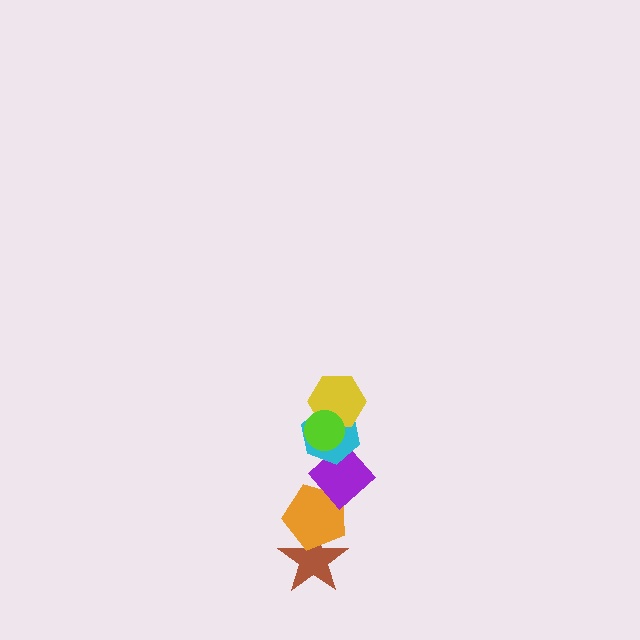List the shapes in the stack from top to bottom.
From top to bottom: the lime circle, the yellow hexagon, the cyan hexagon, the purple diamond, the orange pentagon, the brown star.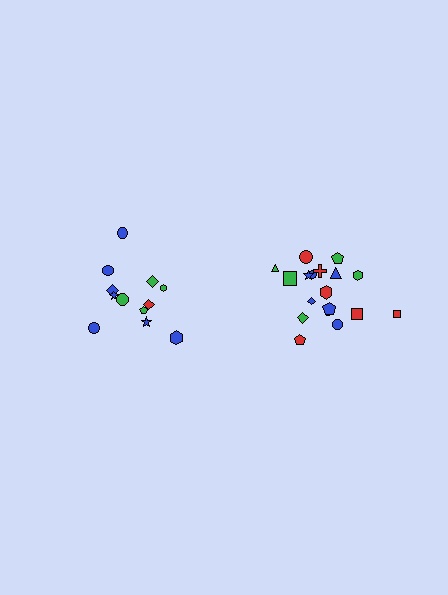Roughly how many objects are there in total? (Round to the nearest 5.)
Roughly 30 objects in total.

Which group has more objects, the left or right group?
The right group.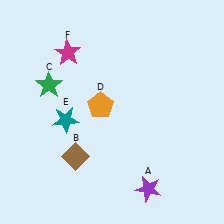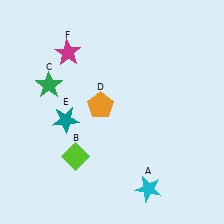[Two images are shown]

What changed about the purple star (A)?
In Image 1, A is purple. In Image 2, it changed to cyan.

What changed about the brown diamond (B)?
In Image 1, B is brown. In Image 2, it changed to lime.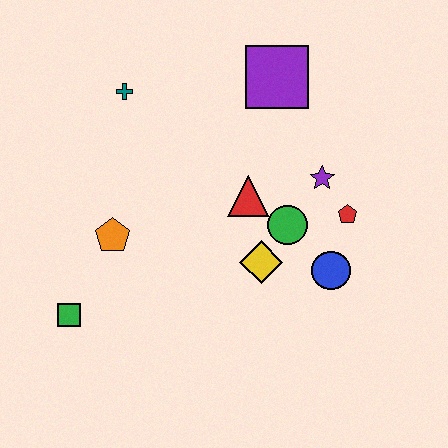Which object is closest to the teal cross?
The orange pentagon is closest to the teal cross.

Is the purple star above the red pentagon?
Yes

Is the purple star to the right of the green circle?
Yes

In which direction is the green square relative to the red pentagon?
The green square is to the left of the red pentagon.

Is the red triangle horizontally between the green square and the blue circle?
Yes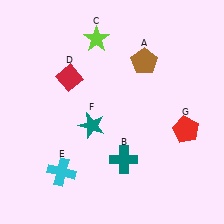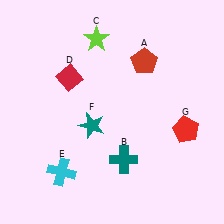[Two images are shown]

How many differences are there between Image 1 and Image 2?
There is 1 difference between the two images.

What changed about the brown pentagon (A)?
In Image 1, A is brown. In Image 2, it changed to red.